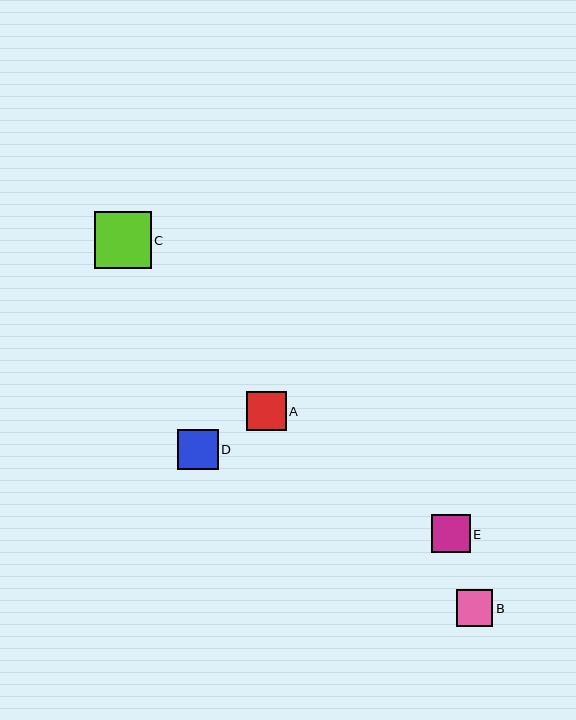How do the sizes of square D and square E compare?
Square D and square E are approximately the same size.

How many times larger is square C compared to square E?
Square C is approximately 1.5 times the size of square E.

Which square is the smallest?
Square B is the smallest with a size of approximately 37 pixels.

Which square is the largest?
Square C is the largest with a size of approximately 57 pixels.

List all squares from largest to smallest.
From largest to smallest: C, D, A, E, B.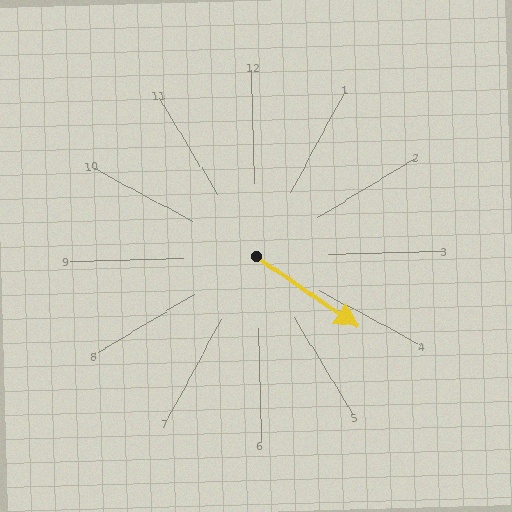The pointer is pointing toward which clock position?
Roughly 4 o'clock.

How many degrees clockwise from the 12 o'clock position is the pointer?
Approximately 126 degrees.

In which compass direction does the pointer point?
Southeast.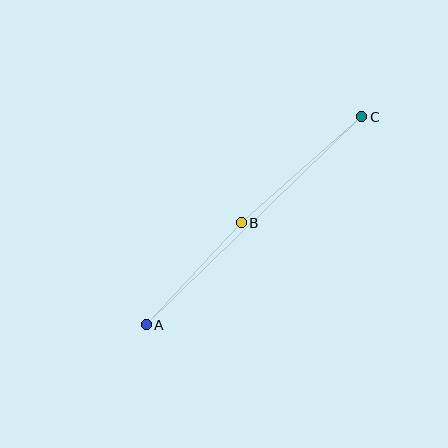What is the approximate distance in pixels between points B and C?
The distance between B and C is approximately 160 pixels.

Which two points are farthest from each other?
Points A and C are farthest from each other.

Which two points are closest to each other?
Points A and B are closest to each other.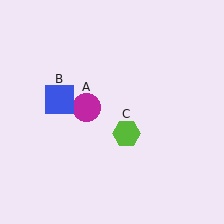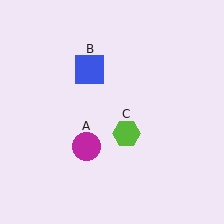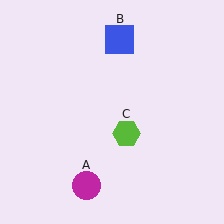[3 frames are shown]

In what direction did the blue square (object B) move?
The blue square (object B) moved up and to the right.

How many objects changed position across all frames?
2 objects changed position: magenta circle (object A), blue square (object B).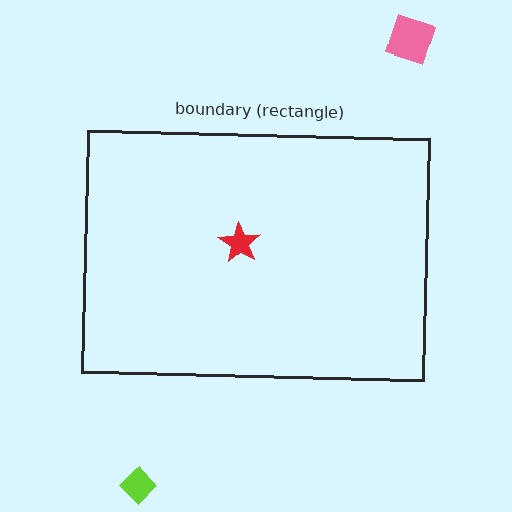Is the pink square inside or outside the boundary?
Outside.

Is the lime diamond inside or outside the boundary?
Outside.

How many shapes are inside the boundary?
1 inside, 2 outside.